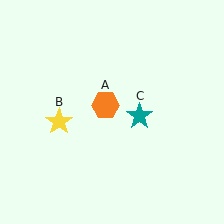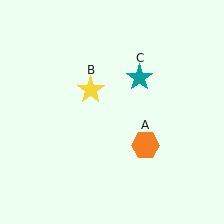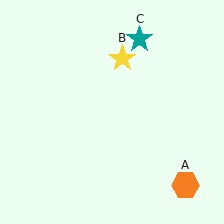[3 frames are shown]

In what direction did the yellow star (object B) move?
The yellow star (object B) moved up and to the right.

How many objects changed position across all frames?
3 objects changed position: orange hexagon (object A), yellow star (object B), teal star (object C).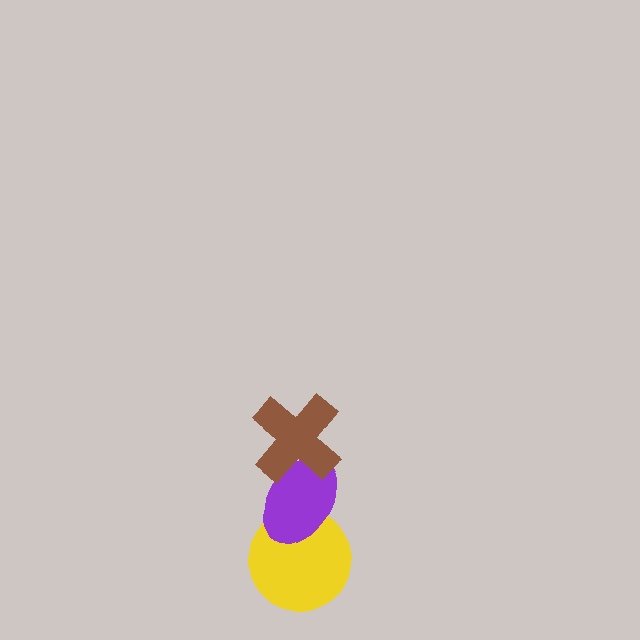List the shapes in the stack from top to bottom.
From top to bottom: the brown cross, the purple ellipse, the yellow circle.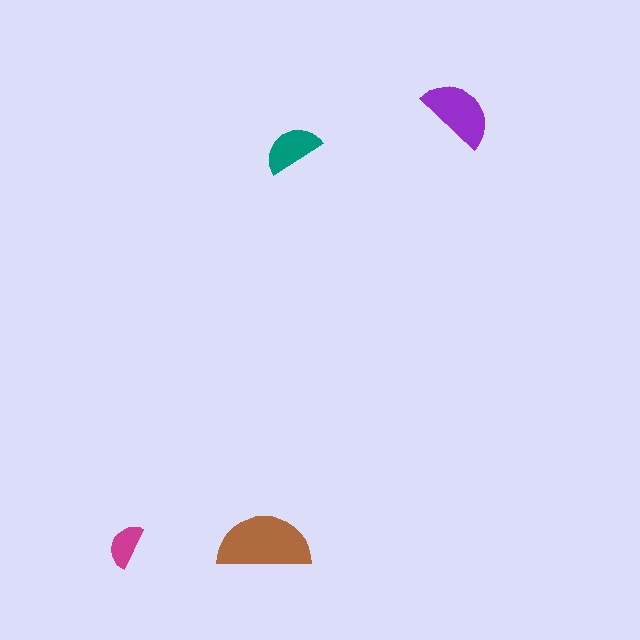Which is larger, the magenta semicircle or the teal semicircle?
The teal one.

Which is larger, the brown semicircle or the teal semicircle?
The brown one.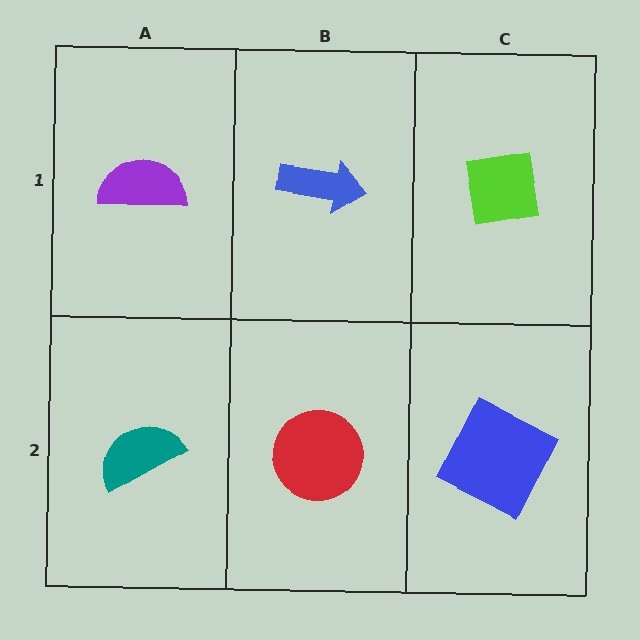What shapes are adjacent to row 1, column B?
A red circle (row 2, column B), a purple semicircle (row 1, column A), a lime square (row 1, column C).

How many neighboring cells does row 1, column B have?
3.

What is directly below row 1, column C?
A blue square.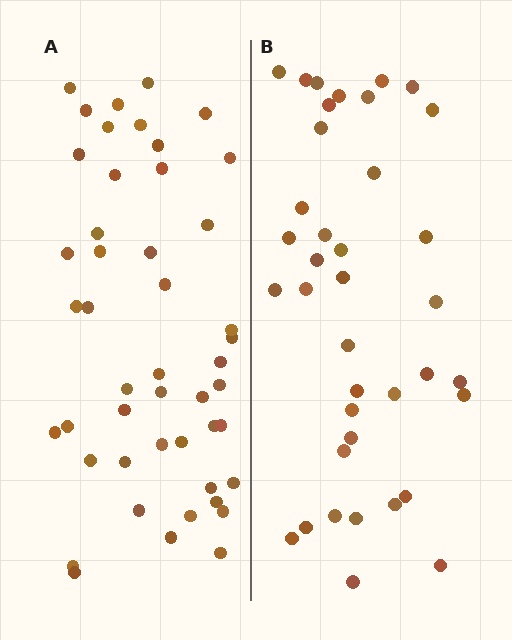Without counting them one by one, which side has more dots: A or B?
Region A (the left region) has more dots.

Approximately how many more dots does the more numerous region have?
Region A has roughly 8 or so more dots than region B.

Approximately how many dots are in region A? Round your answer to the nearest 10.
About 50 dots. (The exact count is 47, which rounds to 50.)